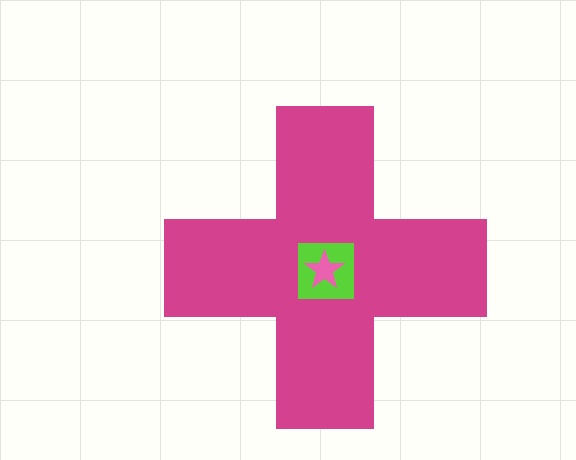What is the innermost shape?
The pink star.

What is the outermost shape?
The magenta cross.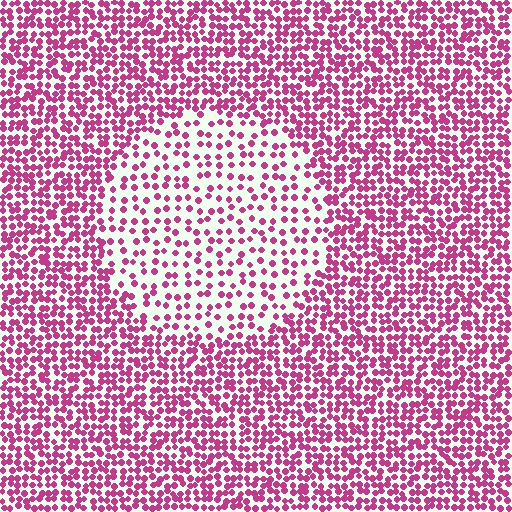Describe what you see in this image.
The image contains small magenta elements arranged at two different densities. A circle-shaped region is visible where the elements are less densely packed than the surrounding area.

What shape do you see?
I see a circle.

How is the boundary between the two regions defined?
The boundary is defined by a change in element density (approximately 2.1x ratio). All elements are the same color, size, and shape.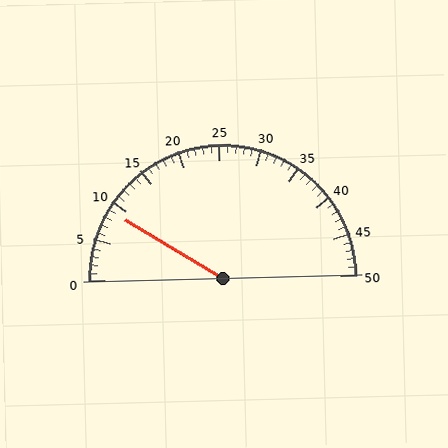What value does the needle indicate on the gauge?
The needle indicates approximately 9.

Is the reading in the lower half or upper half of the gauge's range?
The reading is in the lower half of the range (0 to 50).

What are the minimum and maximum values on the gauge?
The gauge ranges from 0 to 50.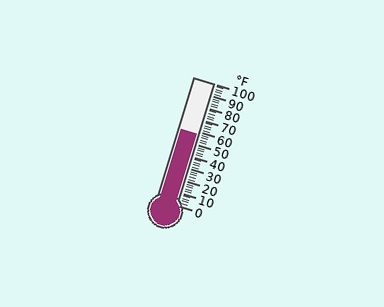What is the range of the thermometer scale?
The thermometer scale ranges from 0°F to 100°F.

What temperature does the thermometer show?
The thermometer shows approximately 58°F.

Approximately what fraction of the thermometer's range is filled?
The thermometer is filled to approximately 60% of its range.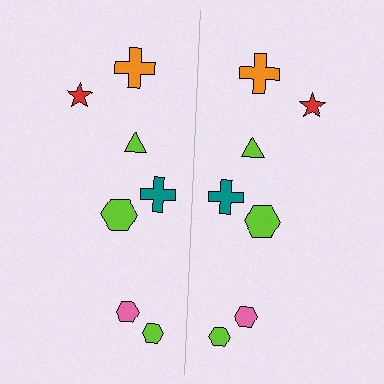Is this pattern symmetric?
Yes, this pattern has bilateral (reflection) symmetry.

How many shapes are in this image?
There are 14 shapes in this image.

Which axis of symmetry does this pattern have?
The pattern has a vertical axis of symmetry running through the center of the image.